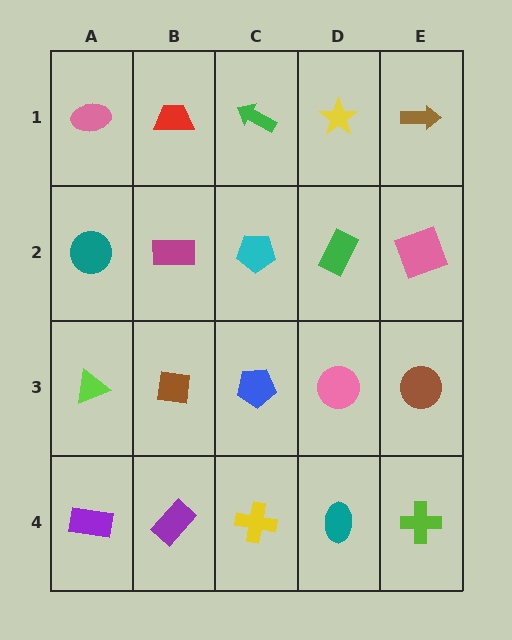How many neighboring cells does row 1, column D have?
3.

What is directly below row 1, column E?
A pink square.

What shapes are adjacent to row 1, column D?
A green rectangle (row 2, column D), a green arrow (row 1, column C), a brown arrow (row 1, column E).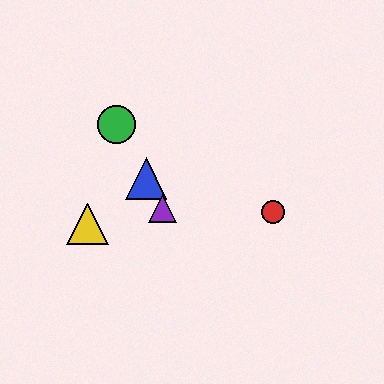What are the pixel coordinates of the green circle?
The green circle is at (116, 124).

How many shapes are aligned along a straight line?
3 shapes (the blue triangle, the green circle, the purple triangle) are aligned along a straight line.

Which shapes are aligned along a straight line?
The blue triangle, the green circle, the purple triangle are aligned along a straight line.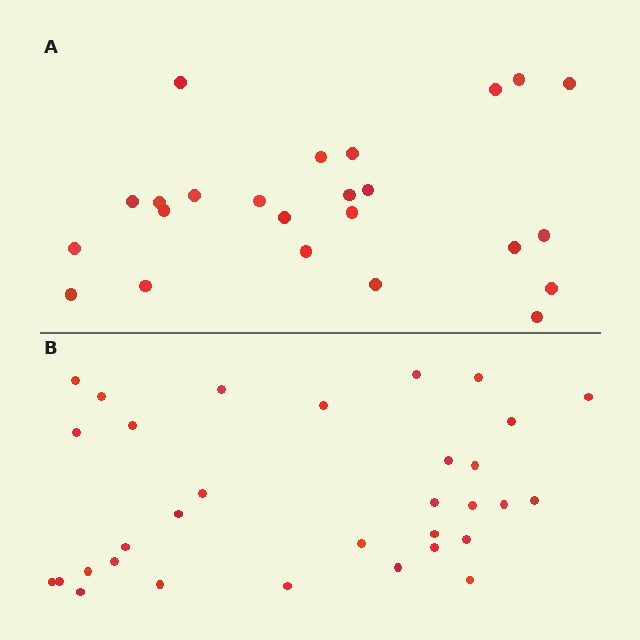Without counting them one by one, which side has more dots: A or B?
Region B (the bottom region) has more dots.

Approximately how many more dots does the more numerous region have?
Region B has roughly 8 or so more dots than region A.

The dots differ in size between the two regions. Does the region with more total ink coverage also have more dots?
No. Region A has more total ink coverage because its dots are larger, but region B actually contains more individual dots. Total area can be misleading — the number of items is what matters here.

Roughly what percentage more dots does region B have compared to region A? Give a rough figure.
About 35% more.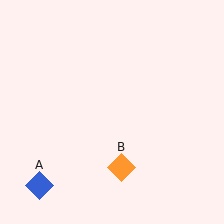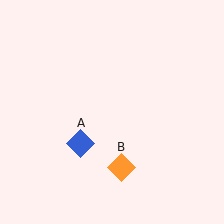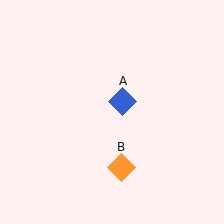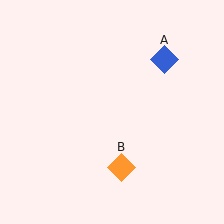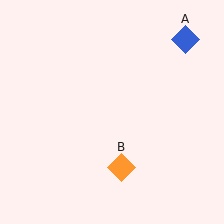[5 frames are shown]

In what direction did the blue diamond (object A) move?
The blue diamond (object A) moved up and to the right.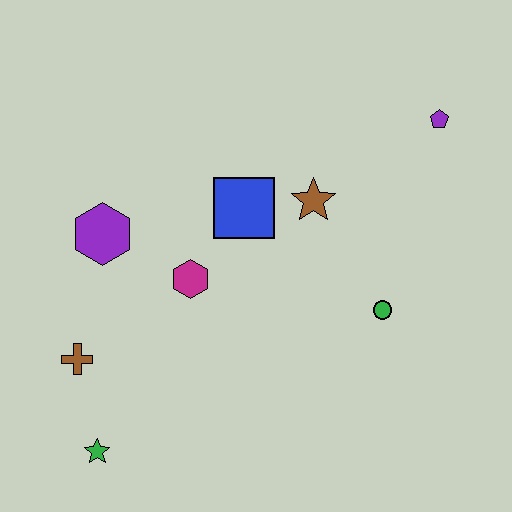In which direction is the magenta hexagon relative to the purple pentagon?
The magenta hexagon is to the left of the purple pentagon.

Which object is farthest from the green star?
The purple pentagon is farthest from the green star.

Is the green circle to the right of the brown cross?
Yes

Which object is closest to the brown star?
The blue square is closest to the brown star.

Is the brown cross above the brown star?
No